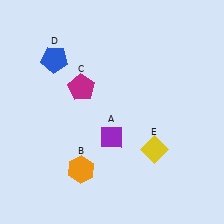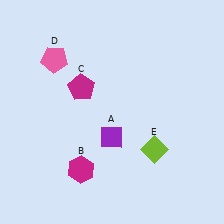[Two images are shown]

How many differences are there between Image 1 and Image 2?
There are 3 differences between the two images.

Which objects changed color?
B changed from orange to magenta. D changed from blue to pink. E changed from yellow to lime.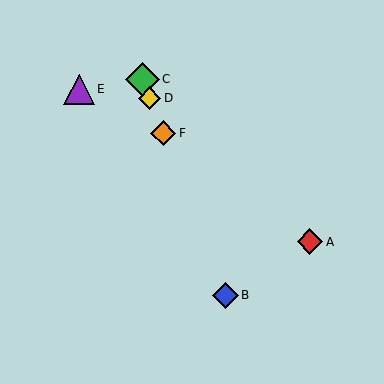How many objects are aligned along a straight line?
4 objects (B, C, D, F) are aligned along a straight line.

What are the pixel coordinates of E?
Object E is at (79, 89).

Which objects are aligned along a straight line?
Objects B, C, D, F are aligned along a straight line.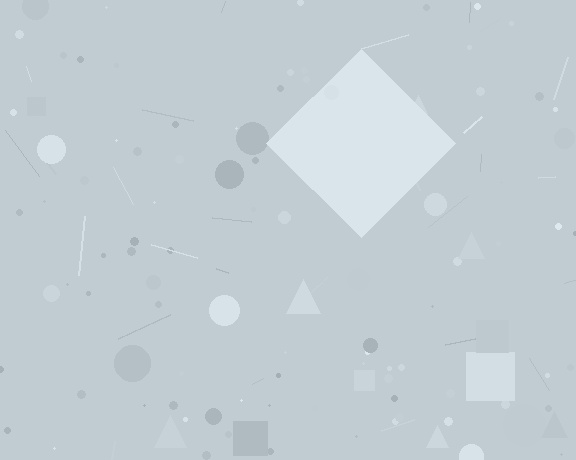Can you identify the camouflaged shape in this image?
The camouflaged shape is a diamond.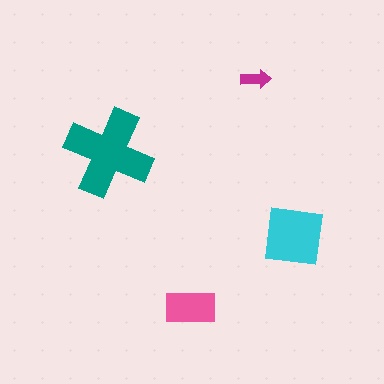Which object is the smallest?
The magenta arrow.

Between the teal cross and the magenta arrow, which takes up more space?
The teal cross.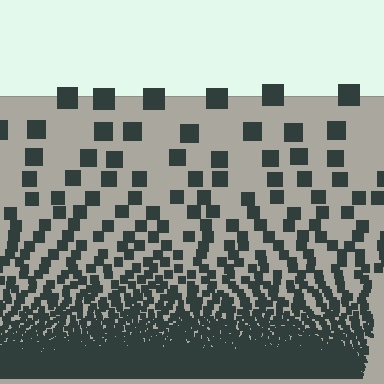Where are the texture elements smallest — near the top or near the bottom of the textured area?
Near the bottom.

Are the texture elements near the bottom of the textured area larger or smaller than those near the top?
Smaller. The gradient is inverted — elements near the bottom are smaller and denser.